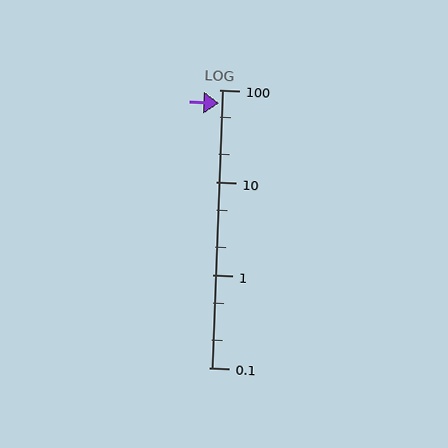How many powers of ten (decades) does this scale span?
The scale spans 3 decades, from 0.1 to 100.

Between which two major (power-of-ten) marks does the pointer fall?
The pointer is between 10 and 100.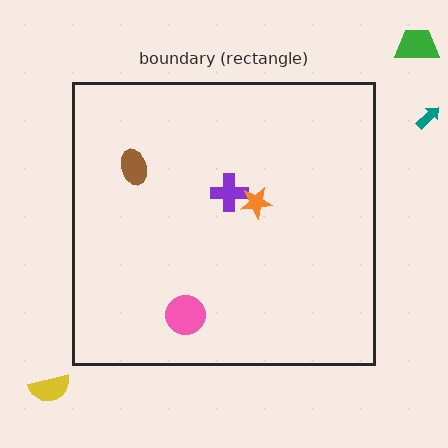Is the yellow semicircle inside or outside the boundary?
Outside.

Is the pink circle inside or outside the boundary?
Inside.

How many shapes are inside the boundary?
4 inside, 3 outside.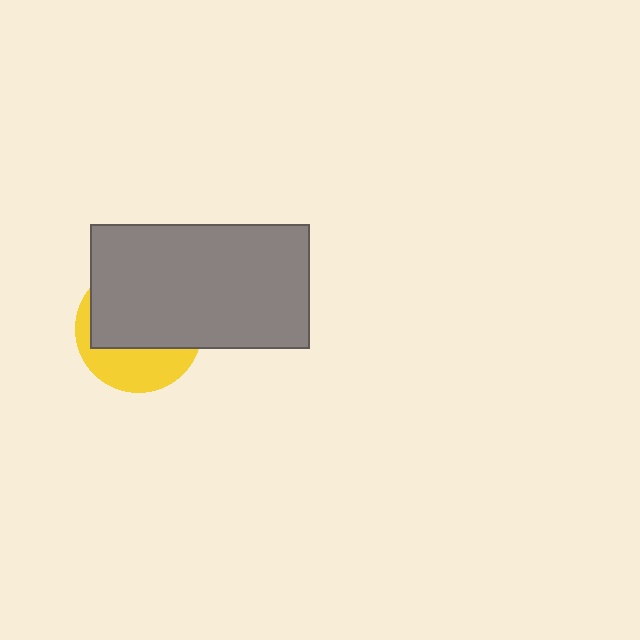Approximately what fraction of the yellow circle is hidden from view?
Roughly 65% of the yellow circle is hidden behind the gray rectangle.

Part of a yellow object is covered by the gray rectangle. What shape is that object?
It is a circle.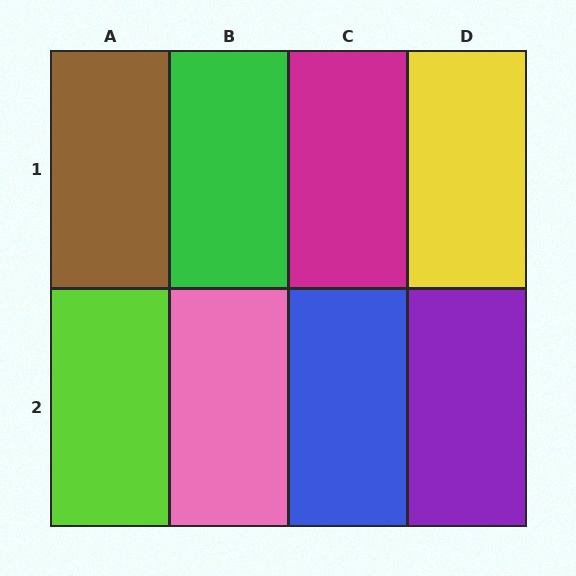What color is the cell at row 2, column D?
Purple.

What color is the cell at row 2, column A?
Lime.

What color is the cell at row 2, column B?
Pink.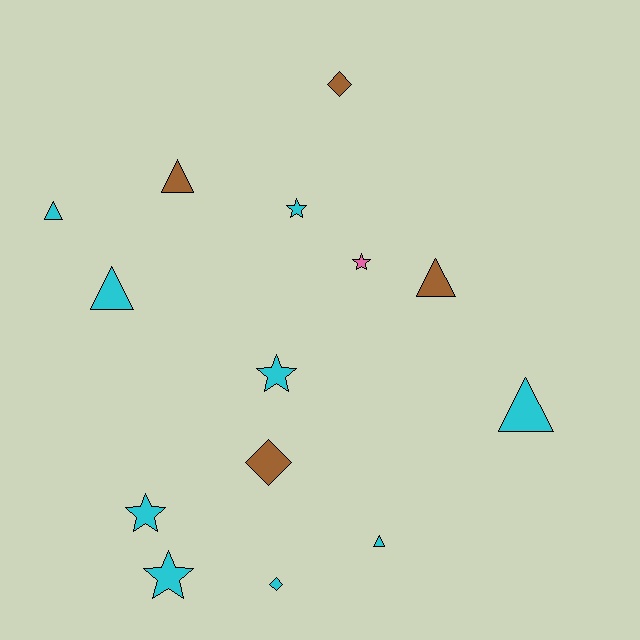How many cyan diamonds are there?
There is 1 cyan diamond.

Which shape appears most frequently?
Triangle, with 6 objects.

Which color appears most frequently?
Cyan, with 9 objects.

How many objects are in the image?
There are 14 objects.